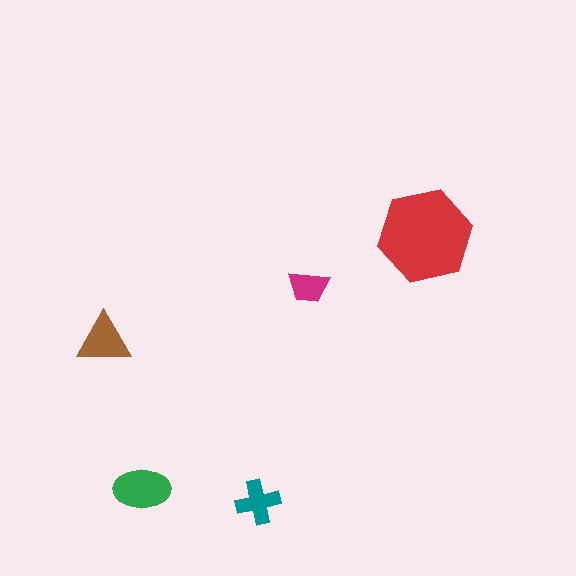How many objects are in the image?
There are 5 objects in the image.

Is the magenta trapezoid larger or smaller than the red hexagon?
Smaller.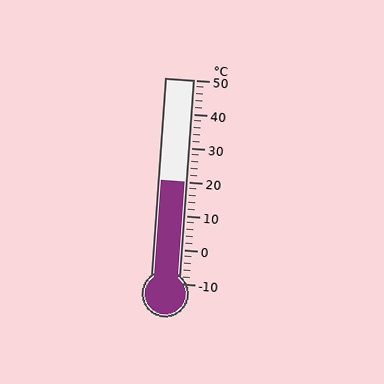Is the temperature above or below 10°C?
The temperature is above 10°C.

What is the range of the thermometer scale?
The thermometer scale ranges from -10°C to 50°C.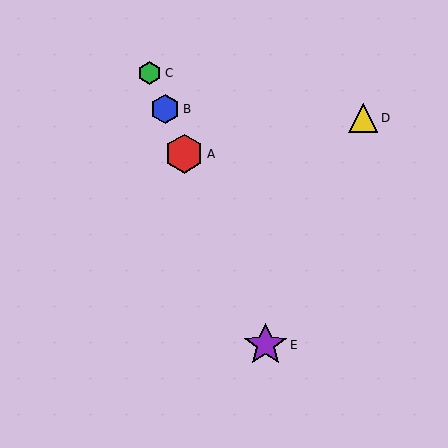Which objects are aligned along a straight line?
Objects A, B, C, E are aligned along a straight line.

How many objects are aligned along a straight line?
4 objects (A, B, C, E) are aligned along a straight line.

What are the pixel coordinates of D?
Object D is at (363, 118).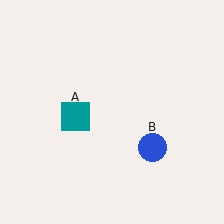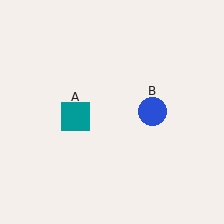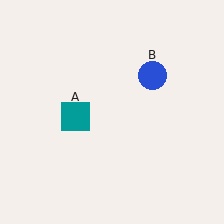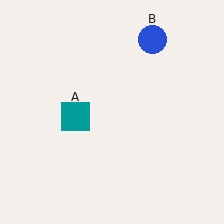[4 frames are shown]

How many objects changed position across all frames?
1 object changed position: blue circle (object B).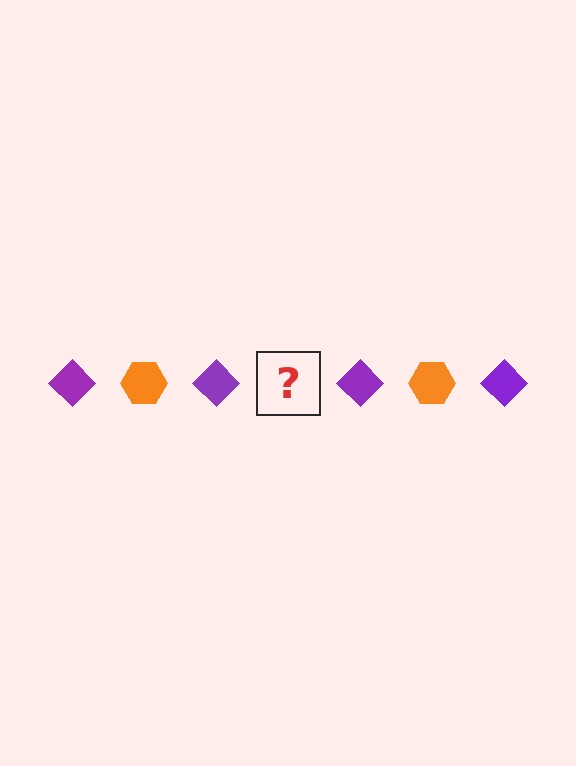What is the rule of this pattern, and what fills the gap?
The rule is that the pattern alternates between purple diamond and orange hexagon. The gap should be filled with an orange hexagon.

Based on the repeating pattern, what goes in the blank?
The blank should be an orange hexagon.